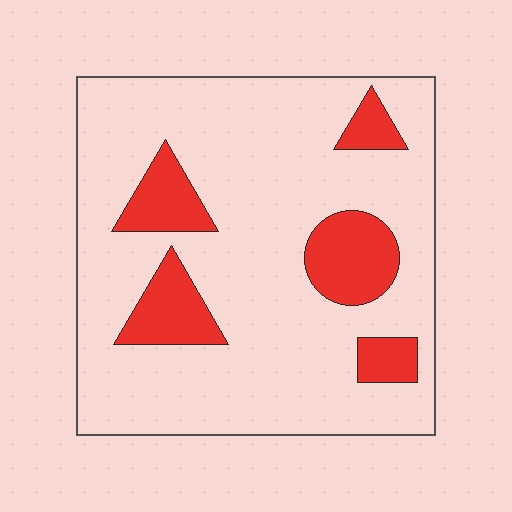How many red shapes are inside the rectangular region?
5.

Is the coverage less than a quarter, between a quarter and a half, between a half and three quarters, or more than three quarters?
Less than a quarter.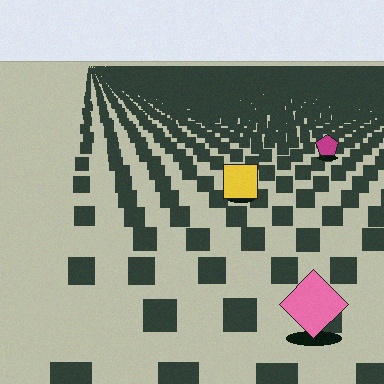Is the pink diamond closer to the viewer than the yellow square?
Yes. The pink diamond is closer — you can tell from the texture gradient: the ground texture is coarser near it.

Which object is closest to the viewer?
The pink diamond is closest. The texture marks near it are larger and more spread out.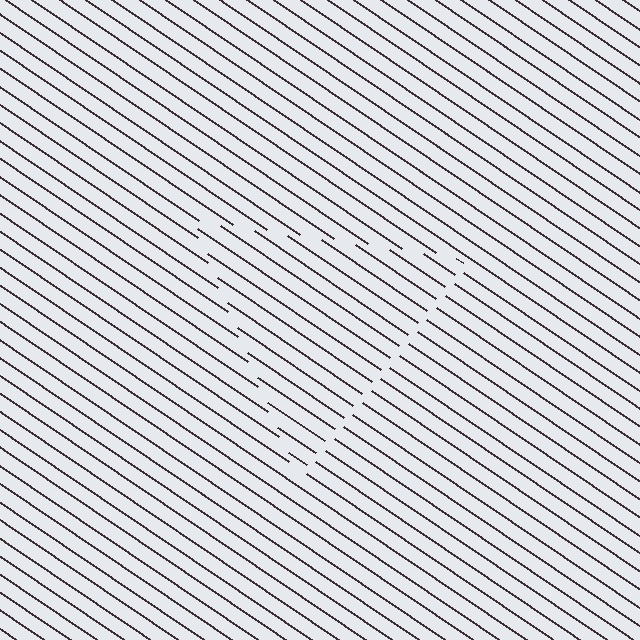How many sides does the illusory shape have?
3 sides — the line-ends trace a triangle.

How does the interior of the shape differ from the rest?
The interior of the shape contains the same grating, shifted by half a period — the contour is defined by the phase discontinuity where line-ends from the inner and outer gratings abut.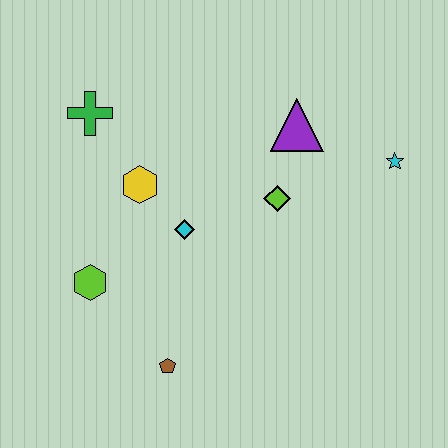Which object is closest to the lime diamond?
The purple triangle is closest to the lime diamond.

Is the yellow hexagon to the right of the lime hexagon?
Yes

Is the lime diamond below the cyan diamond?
No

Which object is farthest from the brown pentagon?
The cyan star is farthest from the brown pentagon.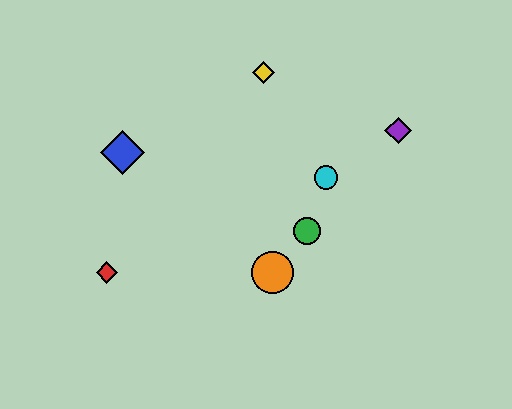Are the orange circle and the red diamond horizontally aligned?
Yes, both are at y≈272.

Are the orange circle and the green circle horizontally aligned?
No, the orange circle is at y≈272 and the green circle is at y≈231.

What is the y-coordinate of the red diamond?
The red diamond is at y≈272.